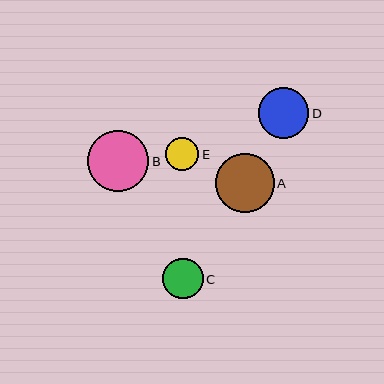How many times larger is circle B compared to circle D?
Circle B is approximately 1.2 times the size of circle D.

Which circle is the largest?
Circle B is the largest with a size of approximately 62 pixels.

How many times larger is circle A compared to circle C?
Circle A is approximately 1.4 times the size of circle C.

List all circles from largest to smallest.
From largest to smallest: B, A, D, C, E.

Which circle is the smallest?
Circle E is the smallest with a size of approximately 33 pixels.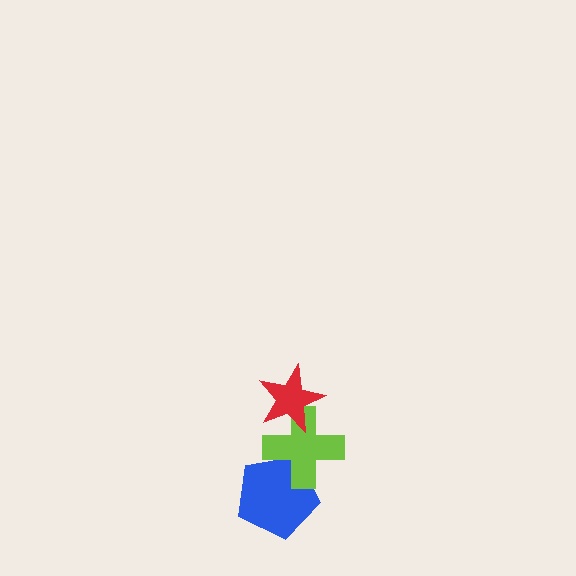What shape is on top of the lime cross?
The red star is on top of the lime cross.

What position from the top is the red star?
The red star is 1st from the top.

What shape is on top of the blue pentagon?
The lime cross is on top of the blue pentagon.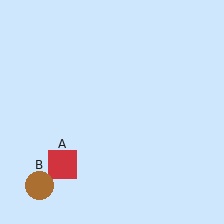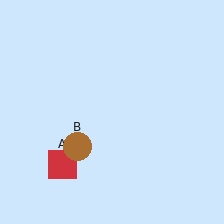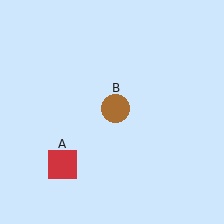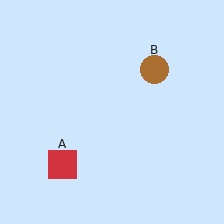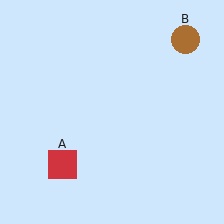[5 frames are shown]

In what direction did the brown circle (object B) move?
The brown circle (object B) moved up and to the right.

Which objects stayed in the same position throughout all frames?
Red square (object A) remained stationary.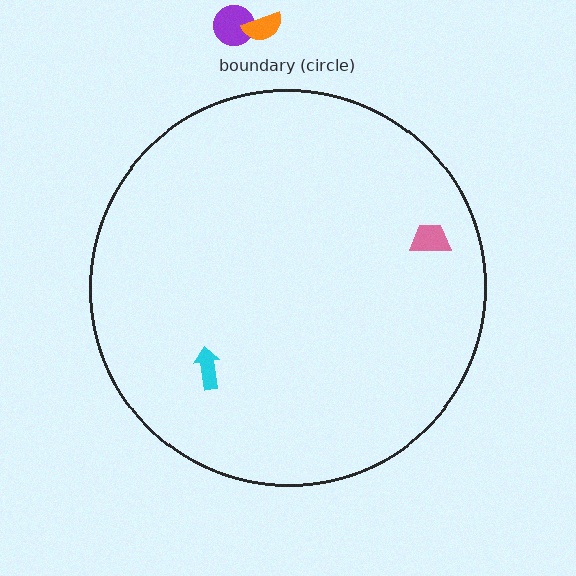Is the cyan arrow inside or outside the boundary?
Inside.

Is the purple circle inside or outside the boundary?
Outside.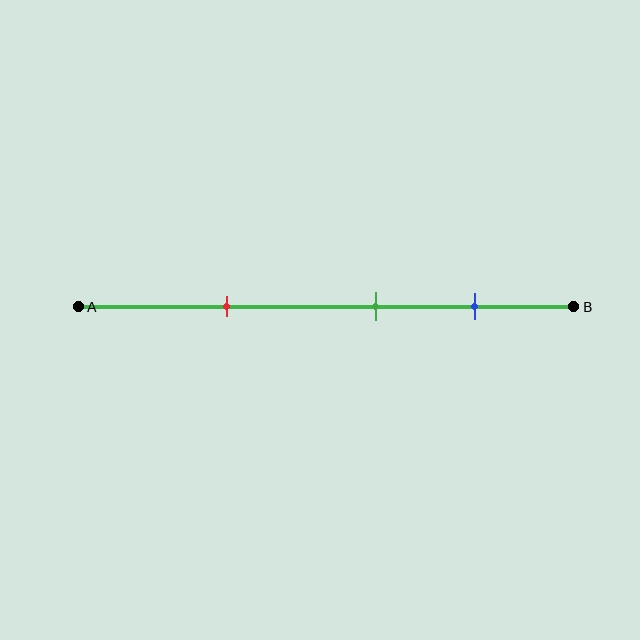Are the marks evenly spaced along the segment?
Yes, the marks are approximately evenly spaced.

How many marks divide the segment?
There are 3 marks dividing the segment.